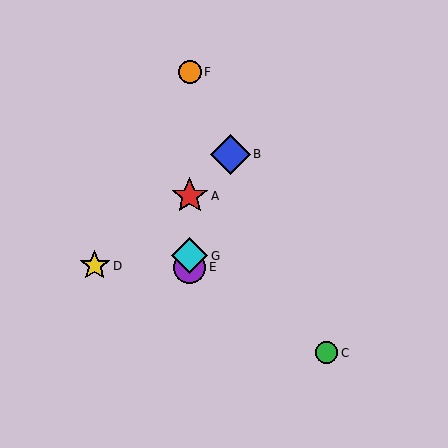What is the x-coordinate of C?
Object C is at x≈327.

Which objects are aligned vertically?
Objects A, E, F, G are aligned vertically.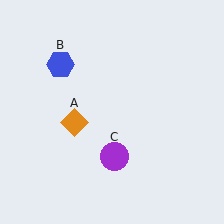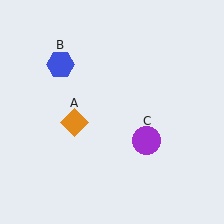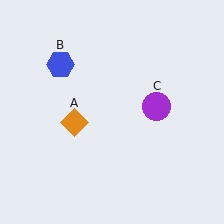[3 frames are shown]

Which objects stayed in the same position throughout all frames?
Orange diamond (object A) and blue hexagon (object B) remained stationary.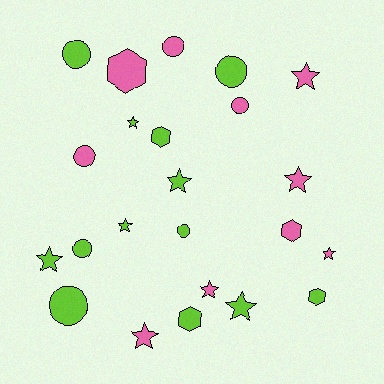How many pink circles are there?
There are 3 pink circles.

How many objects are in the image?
There are 23 objects.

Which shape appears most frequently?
Star, with 10 objects.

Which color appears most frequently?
Lime, with 13 objects.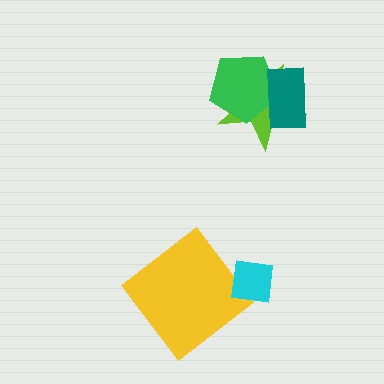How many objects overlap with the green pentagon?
2 objects overlap with the green pentagon.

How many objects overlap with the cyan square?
1 object overlaps with the cyan square.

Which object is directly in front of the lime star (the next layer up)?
The green pentagon is directly in front of the lime star.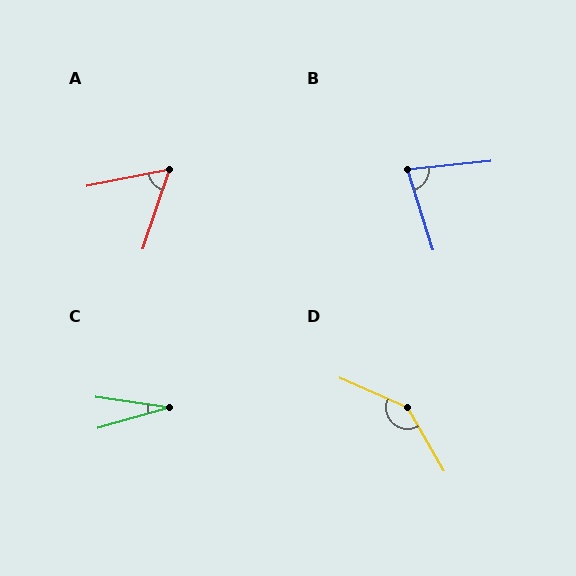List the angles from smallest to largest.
C (24°), A (60°), B (78°), D (143°).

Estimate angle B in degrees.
Approximately 78 degrees.